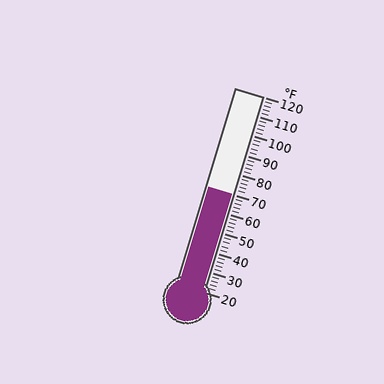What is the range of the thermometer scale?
The thermometer scale ranges from 20°F to 120°F.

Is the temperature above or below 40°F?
The temperature is above 40°F.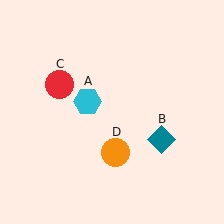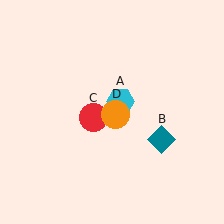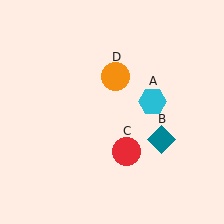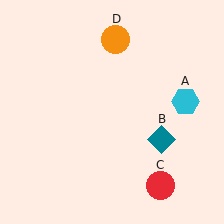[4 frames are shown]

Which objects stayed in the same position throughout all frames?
Teal diamond (object B) remained stationary.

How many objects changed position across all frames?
3 objects changed position: cyan hexagon (object A), red circle (object C), orange circle (object D).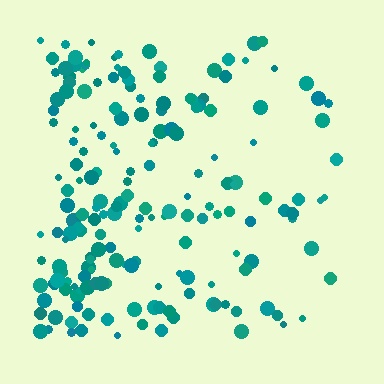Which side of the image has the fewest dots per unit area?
The right.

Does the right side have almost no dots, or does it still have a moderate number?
Still a moderate number, just noticeably fewer than the left.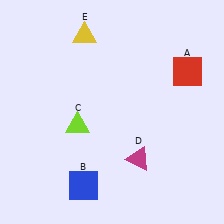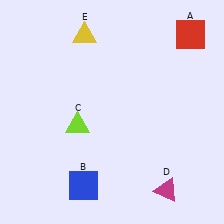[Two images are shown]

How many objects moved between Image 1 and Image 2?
2 objects moved between the two images.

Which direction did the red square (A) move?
The red square (A) moved up.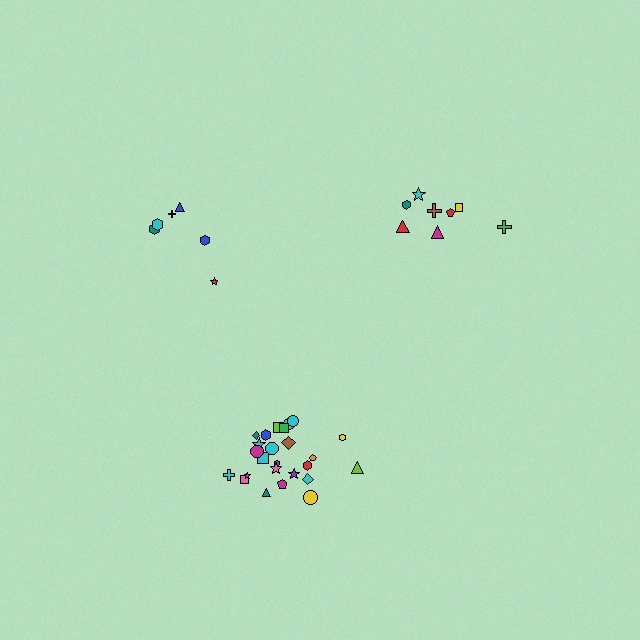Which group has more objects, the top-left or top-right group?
The top-right group.